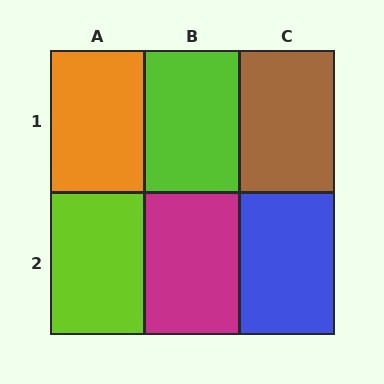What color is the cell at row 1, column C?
Brown.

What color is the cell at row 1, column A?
Orange.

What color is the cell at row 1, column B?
Lime.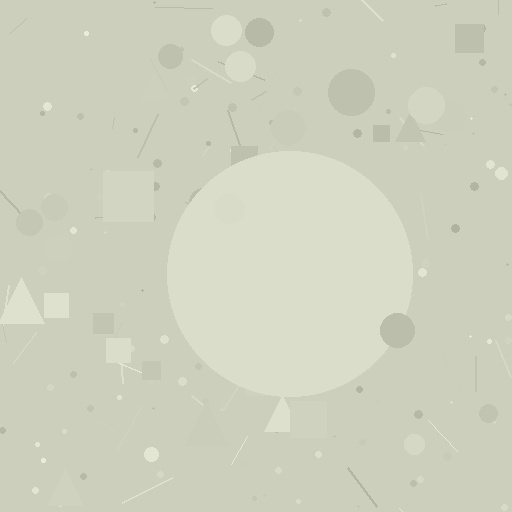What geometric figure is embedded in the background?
A circle is embedded in the background.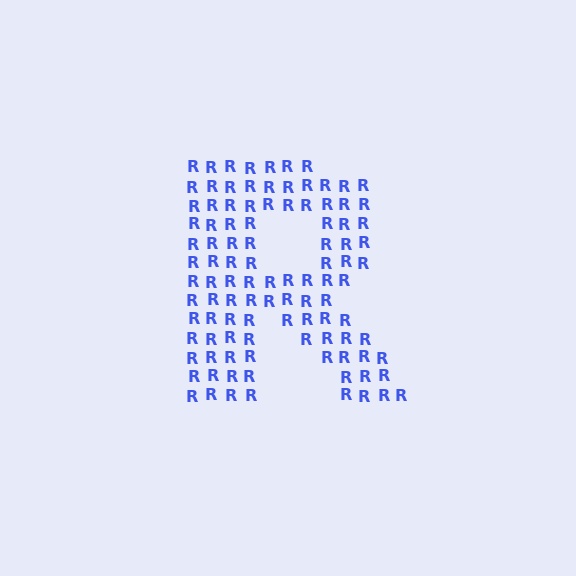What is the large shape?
The large shape is the letter R.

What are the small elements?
The small elements are letter R's.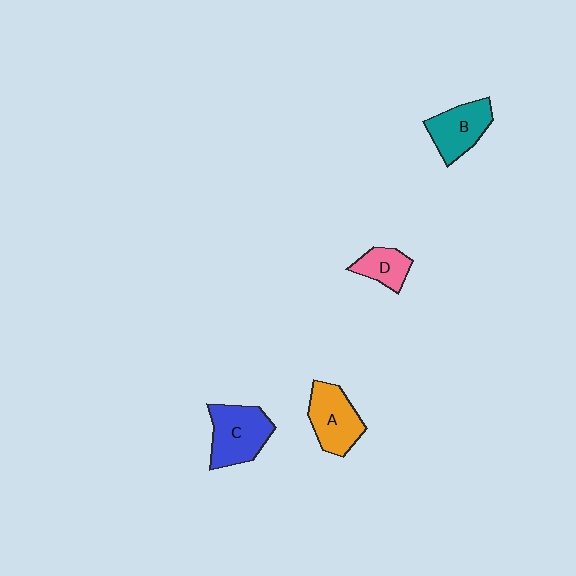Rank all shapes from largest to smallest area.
From largest to smallest: C (blue), A (orange), B (teal), D (pink).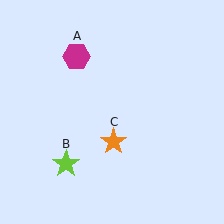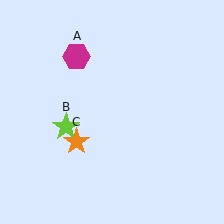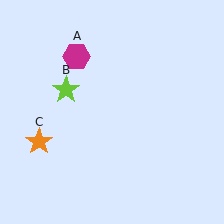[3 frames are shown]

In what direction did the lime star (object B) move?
The lime star (object B) moved up.